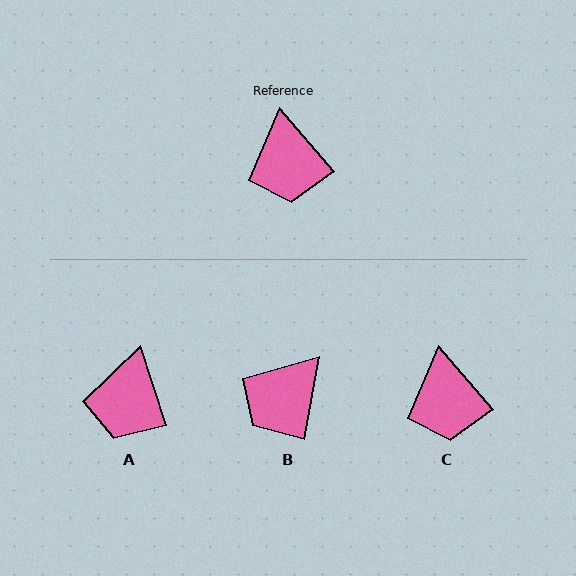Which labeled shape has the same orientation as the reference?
C.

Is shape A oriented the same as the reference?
No, it is off by about 23 degrees.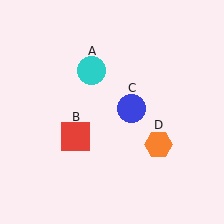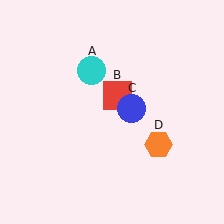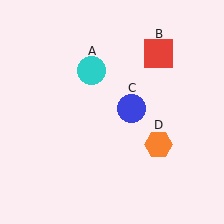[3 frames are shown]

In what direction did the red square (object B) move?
The red square (object B) moved up and to the right.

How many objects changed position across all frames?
1 object changed position: red square (object B).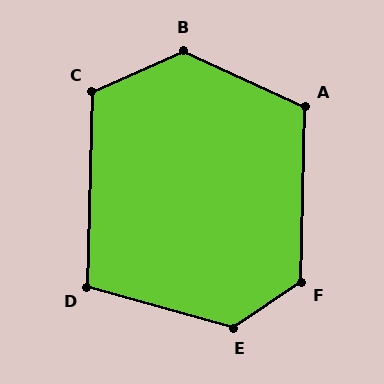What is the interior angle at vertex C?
Approximately 116 degrees (obtuse).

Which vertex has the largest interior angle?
B, at approximately 131 degrees.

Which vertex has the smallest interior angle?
D, at approximately 104 degrees.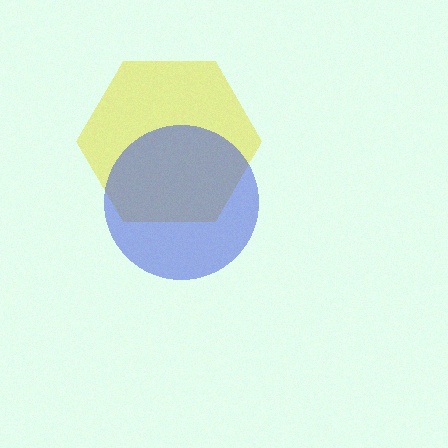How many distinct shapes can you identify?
There are 2 distinct shapes: a yellow hexagon, a blue circle.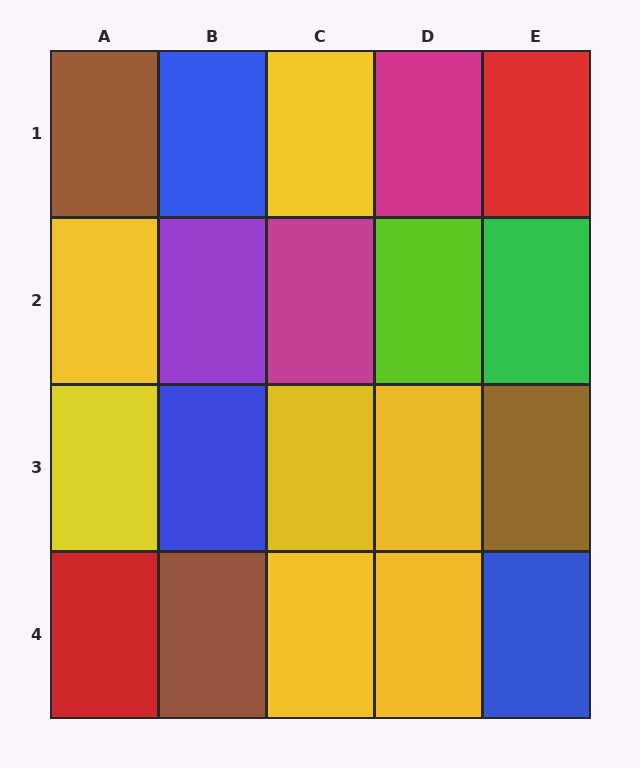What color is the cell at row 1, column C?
Yellow.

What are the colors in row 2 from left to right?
Yellow, purple, magenta, lime, green.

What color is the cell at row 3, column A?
Yellow.